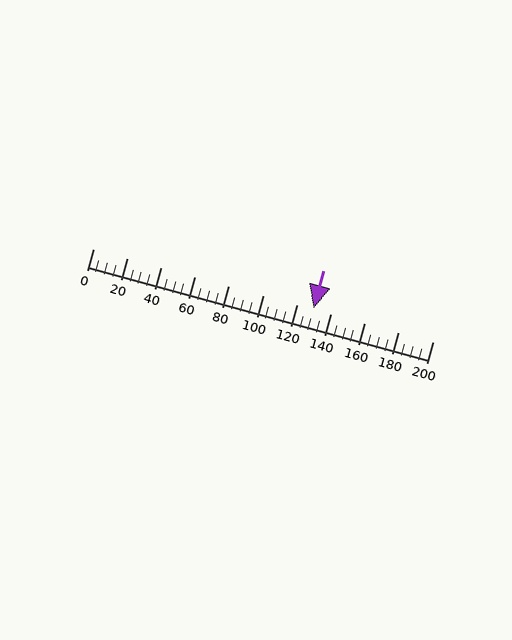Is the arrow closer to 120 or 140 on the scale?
The arrow is closer to 140.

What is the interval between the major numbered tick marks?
The major tick marks are spaced 20 units apart.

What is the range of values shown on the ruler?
The ruler shows values from 0 to 200.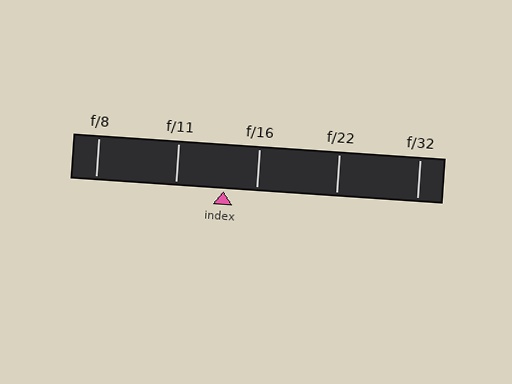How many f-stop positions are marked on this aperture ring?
There are 5 f-stop positions marked.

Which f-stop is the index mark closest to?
The index mark is closest to f/16.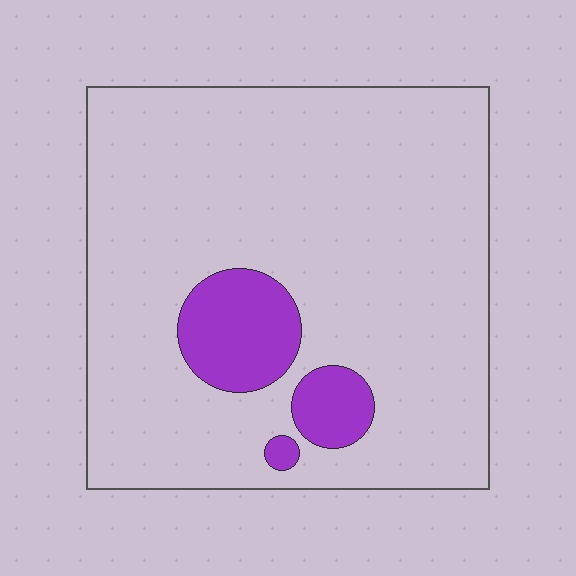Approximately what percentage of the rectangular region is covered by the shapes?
Approximately 10%.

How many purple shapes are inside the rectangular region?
3.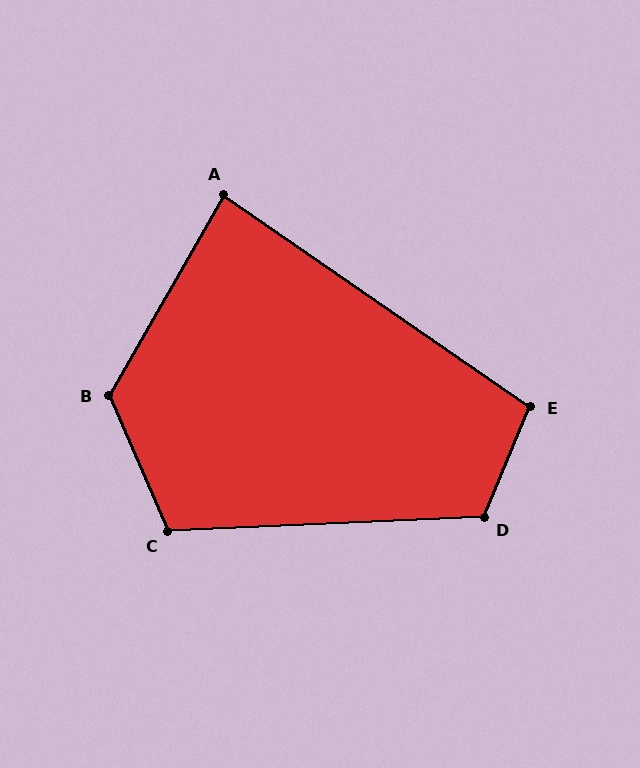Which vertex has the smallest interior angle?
A, at approximately 85 degrees.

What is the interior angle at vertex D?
Approximately 115 degrees (obtuse).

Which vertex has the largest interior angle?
B, at approximately 126 degrees.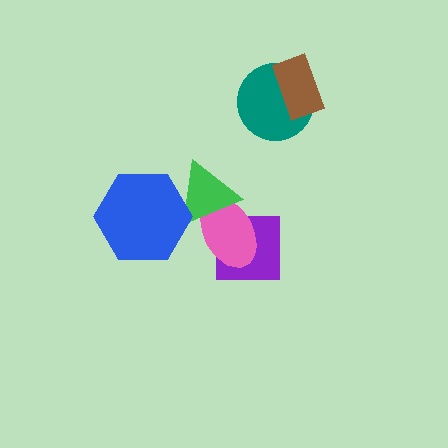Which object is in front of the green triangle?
The blue hexagon is in front of the green triangle.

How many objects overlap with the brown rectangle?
1 object overlaps with the brown rectangle.